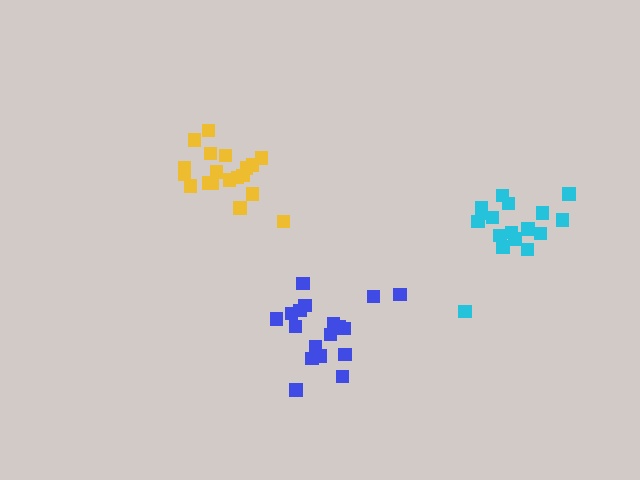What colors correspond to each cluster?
The clusters are colored: blue, yellow, cyan.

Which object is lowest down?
The blue cluster is bottommost.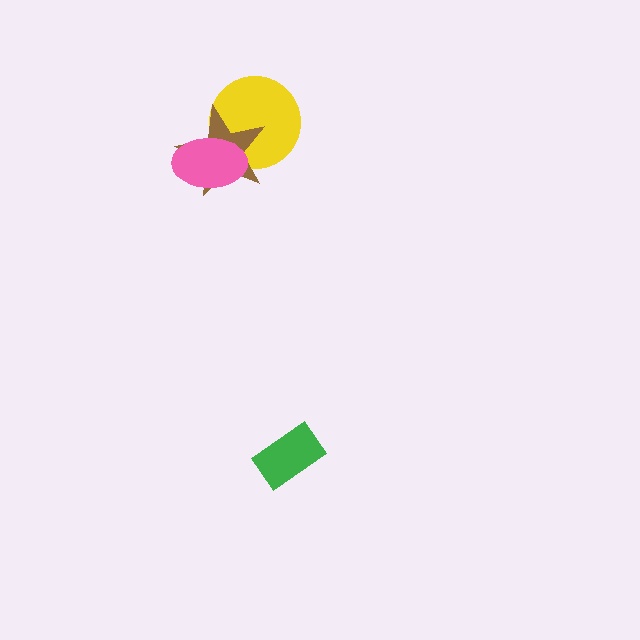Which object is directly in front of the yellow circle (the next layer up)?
The brown star is directly in front of the yellow circle.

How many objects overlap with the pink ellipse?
2 objects overlap with the pink ellipse.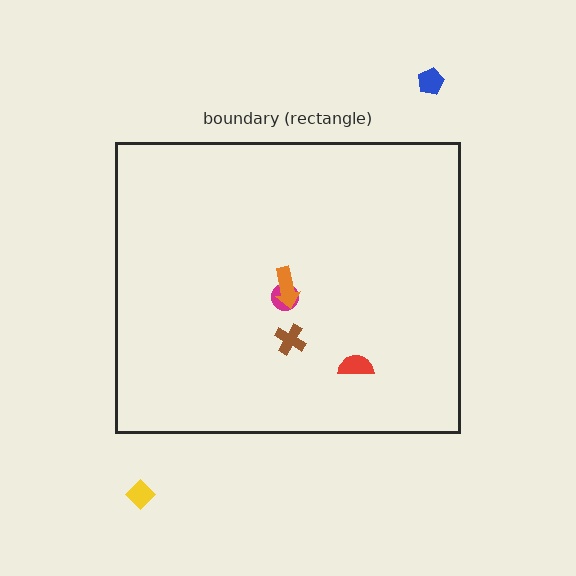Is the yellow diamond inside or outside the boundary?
Outside.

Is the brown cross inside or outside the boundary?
Inside.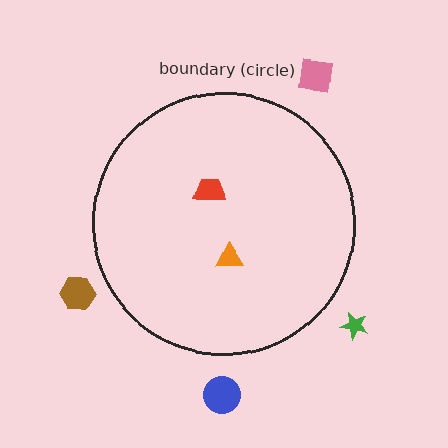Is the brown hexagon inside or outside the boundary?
Outside.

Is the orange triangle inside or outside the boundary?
Inside.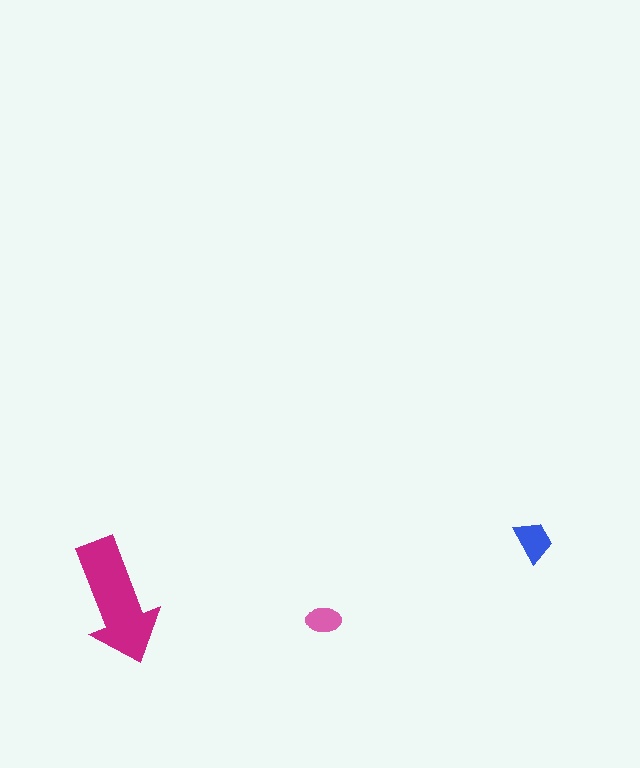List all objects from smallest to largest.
The pink ellipse, the blue trapezoid, the magenta arrow.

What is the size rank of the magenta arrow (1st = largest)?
1st.